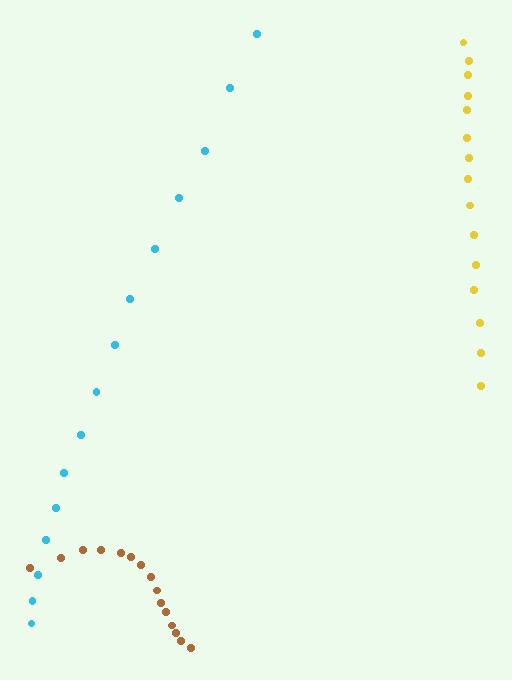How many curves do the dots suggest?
There are 3 distinct paths.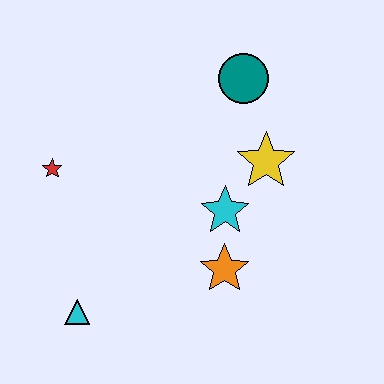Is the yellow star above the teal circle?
No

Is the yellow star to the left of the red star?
No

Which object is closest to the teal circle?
The yellow star is closest to the teal circle.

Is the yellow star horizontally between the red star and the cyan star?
No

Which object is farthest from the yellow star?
The cyan triangle is farthest from the yellow star.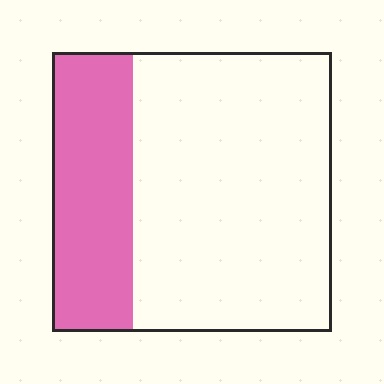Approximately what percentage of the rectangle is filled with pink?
Approximately 30%.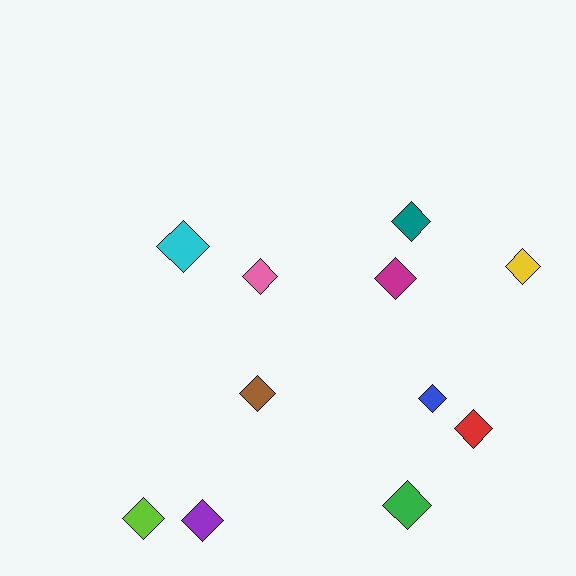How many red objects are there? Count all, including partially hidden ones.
There is 1 red object.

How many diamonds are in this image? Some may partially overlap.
There are 11 diamonds.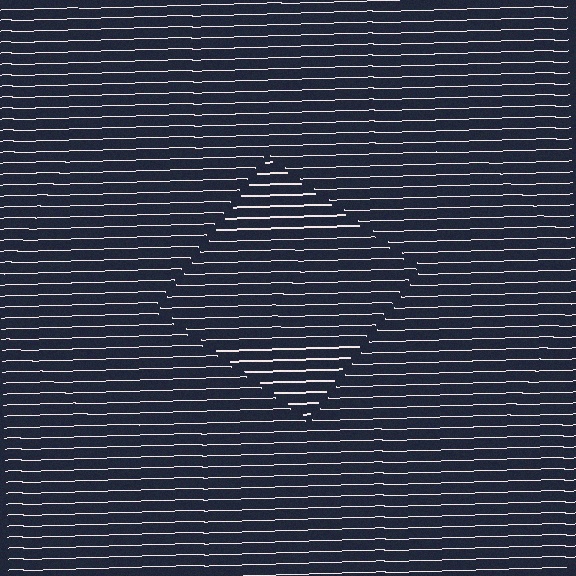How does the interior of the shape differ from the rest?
The interior of the shape contains the same grating, shifted by half a period — the contour is defined by the phase discontinuity where line-ends from the inner and outer gratings abut.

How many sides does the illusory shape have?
4 sides — the line-ends trace a square.